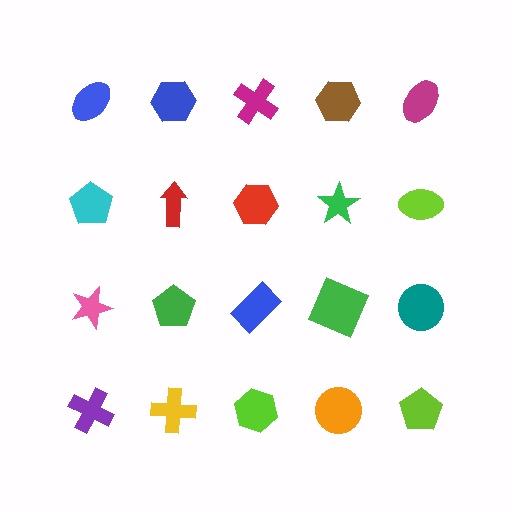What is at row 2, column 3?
A red hexagon.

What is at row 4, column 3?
A lime hexagon.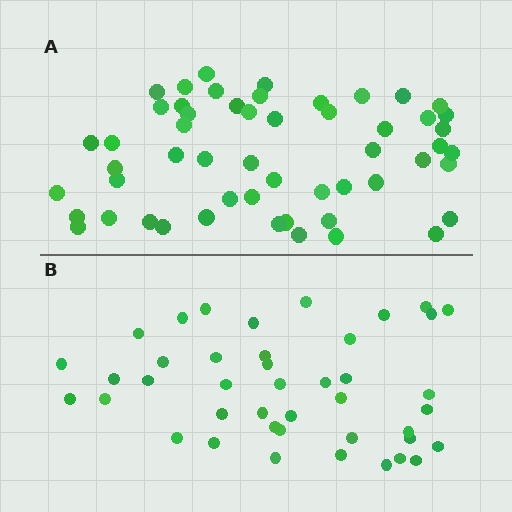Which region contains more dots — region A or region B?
Region A (the top region) has more dots.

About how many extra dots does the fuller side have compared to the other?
Region A has roughly 12 or so more dots than region B.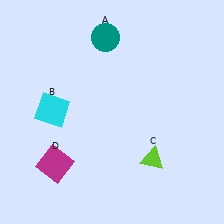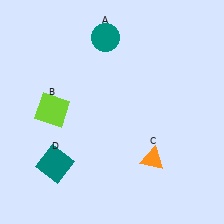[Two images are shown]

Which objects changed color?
B changed from cyan to lime. C changed from lime to orange. D changed from magenta to teal.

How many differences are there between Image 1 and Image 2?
There are 3 differences between the two images.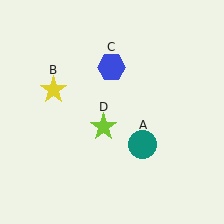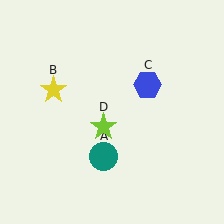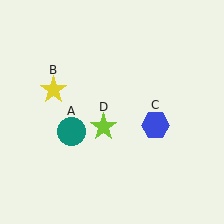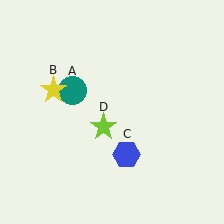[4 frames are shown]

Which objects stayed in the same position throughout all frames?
Yellow star (object B) and lime star (object D) remained stationary.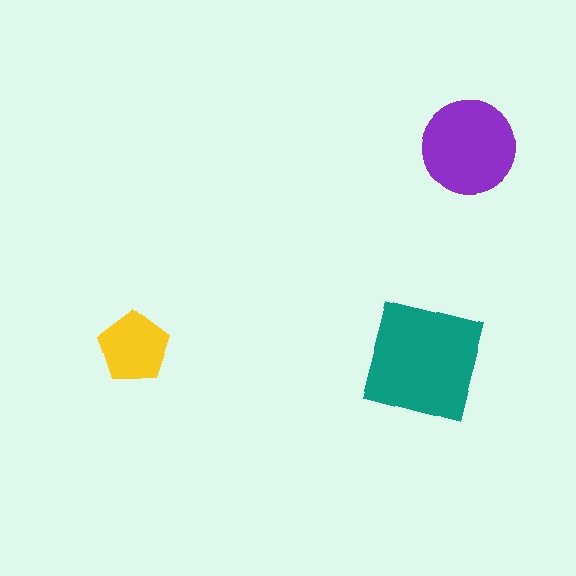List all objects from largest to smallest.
The teal square, the purple circle, the yellow pentagon.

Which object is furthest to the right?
The purple circle is rightmost.